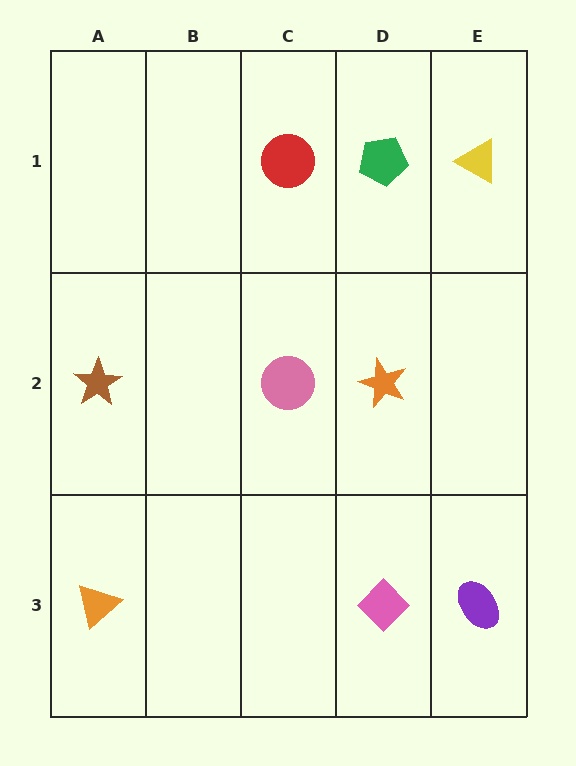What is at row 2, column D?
An orange star.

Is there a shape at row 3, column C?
No, that cell is empty.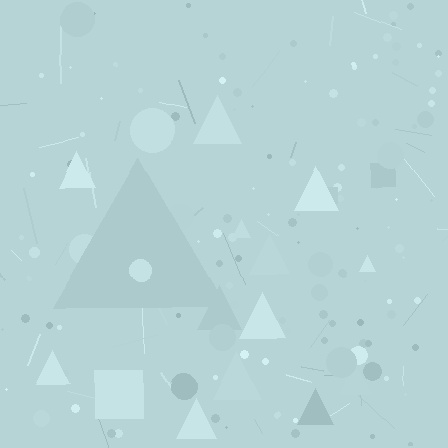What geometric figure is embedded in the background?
A triangle is embedded in the background.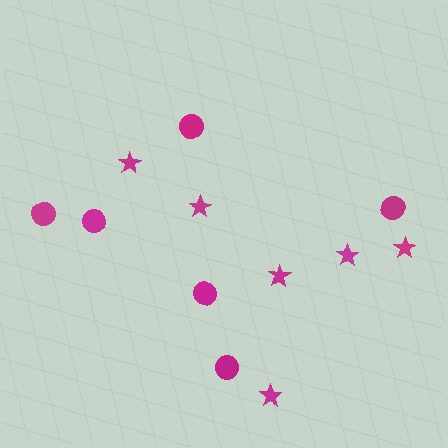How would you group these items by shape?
There are 2 groups: one group of circles (6) and one group of stars (6).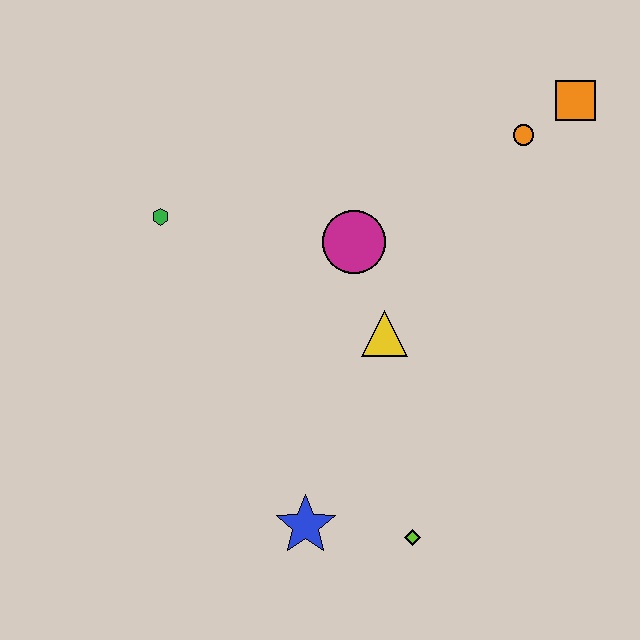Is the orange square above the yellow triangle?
Yes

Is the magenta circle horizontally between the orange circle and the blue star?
Yes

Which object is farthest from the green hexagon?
The orange square is farthest from the green hexagon.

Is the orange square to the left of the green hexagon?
No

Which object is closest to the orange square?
The orange circle is closest to the orange square.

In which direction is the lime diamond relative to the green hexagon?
The lime diamond is below the green hexagon.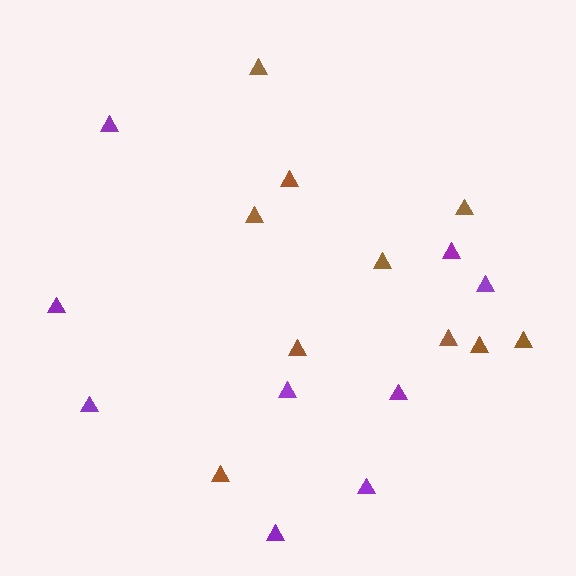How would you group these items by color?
There are 2 groups: one group of brown triangles (10) and one group of purple triangles (9).